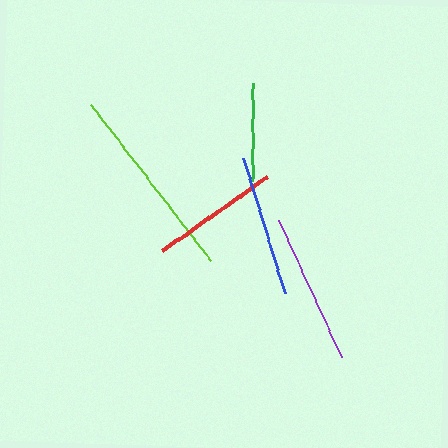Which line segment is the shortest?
The green line is the shortest at approximately 98 pixels.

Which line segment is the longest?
The lime line is the longest at approximately 197 pixels.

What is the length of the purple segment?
The purple segment is approximately 151 pixels long.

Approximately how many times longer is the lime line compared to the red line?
The lime line is approximately 1.5 times the length of the red line.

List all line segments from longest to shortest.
From longest to shortest: lime, purple, blue, red, green.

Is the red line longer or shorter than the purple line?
The purple line is longer than the red line.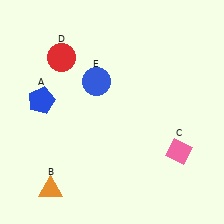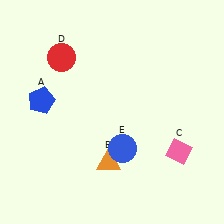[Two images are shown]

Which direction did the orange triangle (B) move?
The orange triangle (B) moved right.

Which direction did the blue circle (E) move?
The blue circle (E) moved down.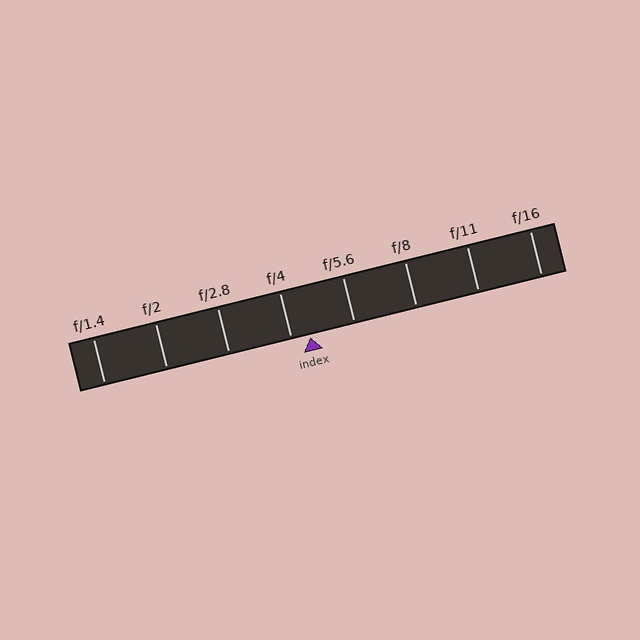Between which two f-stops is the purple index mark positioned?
The index mark is between f/4 and f/5.6.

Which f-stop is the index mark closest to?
The index mark is closest to f/4.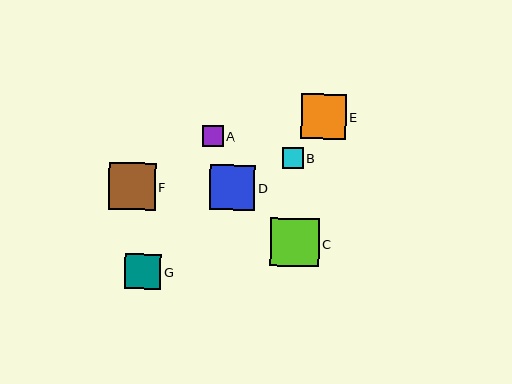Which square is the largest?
Square C is the largest with a size of approximately 49 pixels.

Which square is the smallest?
Square B is the smallest with a size of approximately 21 pixels.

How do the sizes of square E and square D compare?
Square E and square D are approximately the same size.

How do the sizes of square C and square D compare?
Square C and square D are approximately the same size.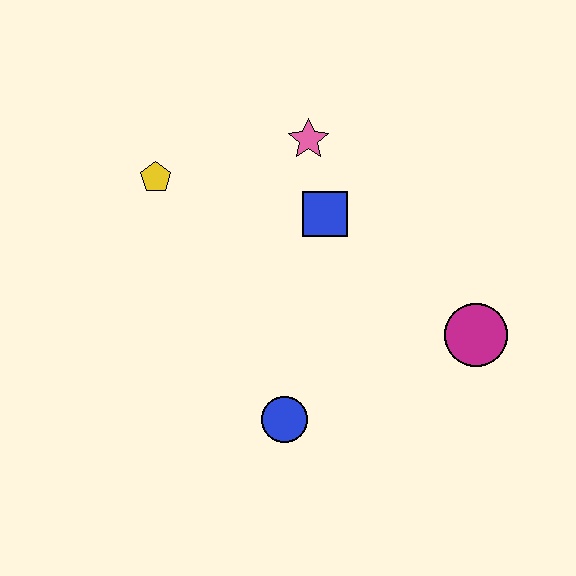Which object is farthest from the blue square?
The blue circle is farthest from the blue square.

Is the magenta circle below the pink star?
Yes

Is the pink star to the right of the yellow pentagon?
Yes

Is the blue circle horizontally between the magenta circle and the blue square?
No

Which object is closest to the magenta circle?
The blue square is closest to the magenta circle.